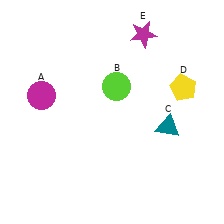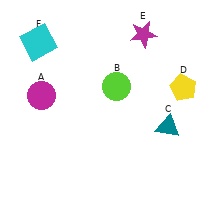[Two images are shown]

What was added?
A cyan square (F) was added in Image 2.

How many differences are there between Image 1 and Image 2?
There is 1 difference between the two images.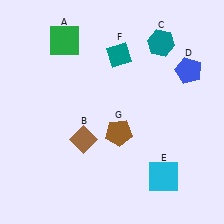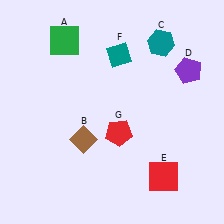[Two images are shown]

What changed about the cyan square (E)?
In Image 1, E is cyan. In Image 2, it changed to red.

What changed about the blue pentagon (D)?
In Image 1, D is blue. In Image 2, it changed to purple.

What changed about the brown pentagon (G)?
In Image 1, G is brown. In Image 2, it changed to red.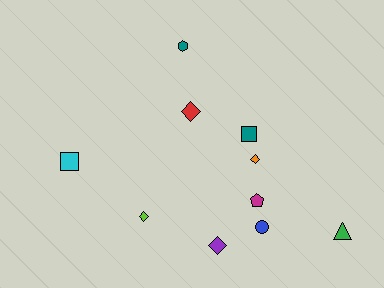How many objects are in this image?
There are 10 objects.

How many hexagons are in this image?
There is 1 hexagon.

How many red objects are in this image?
There is 1 red object.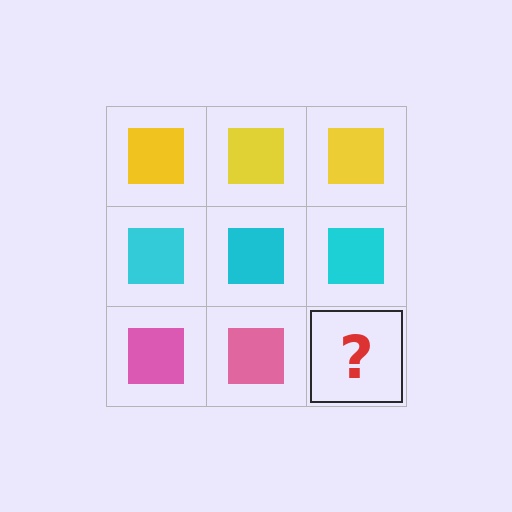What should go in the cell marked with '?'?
The missing cell should contain a pink square.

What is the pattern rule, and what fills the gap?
The rule is that each row has a consistent color. The gap should be filled with a pink square.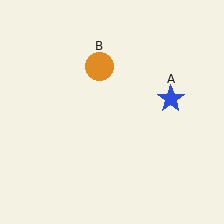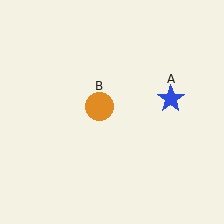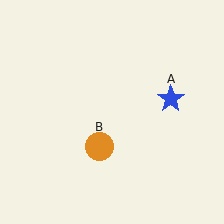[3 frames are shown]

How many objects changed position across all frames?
1 object changed position: orange circle (object B).